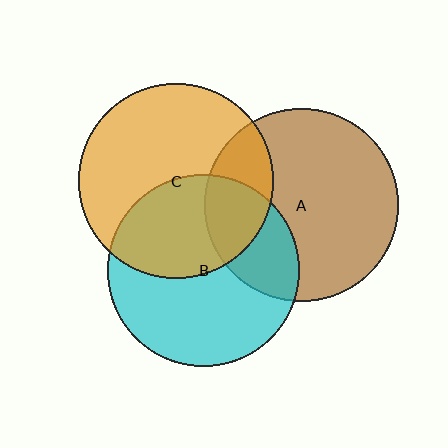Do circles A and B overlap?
Yes.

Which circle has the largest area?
Circle C (orange).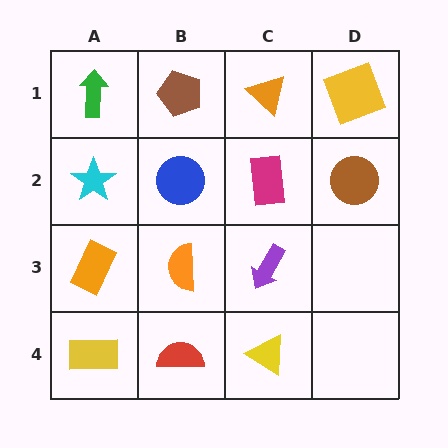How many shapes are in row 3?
3 shapes.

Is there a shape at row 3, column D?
No, that cell is empty.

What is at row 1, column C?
An orange triangle.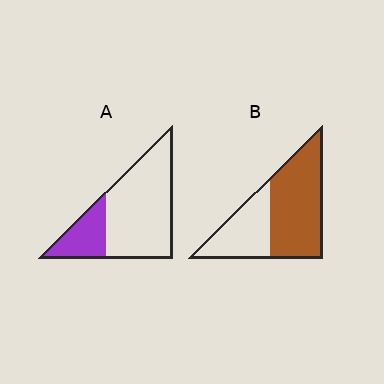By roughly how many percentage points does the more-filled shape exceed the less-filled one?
By roughly 35 percentage points (B over A).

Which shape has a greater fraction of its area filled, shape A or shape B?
Shape B.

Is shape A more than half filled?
No.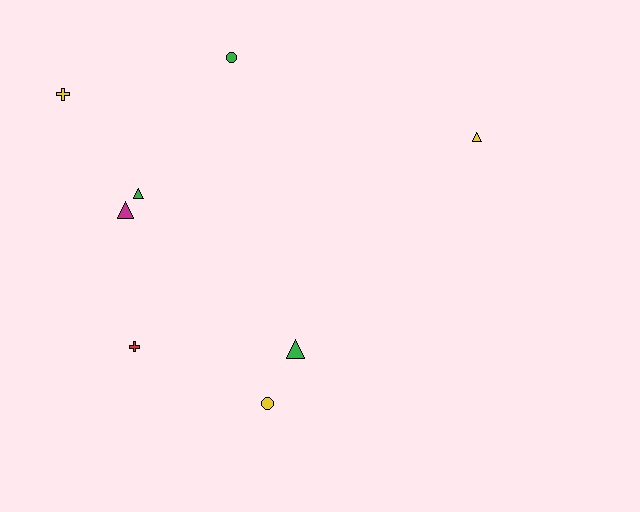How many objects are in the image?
There are 8 objects.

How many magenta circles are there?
There are no magenta circles.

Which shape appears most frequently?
Triangle, with 4 objects.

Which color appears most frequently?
Green, with 3 objects.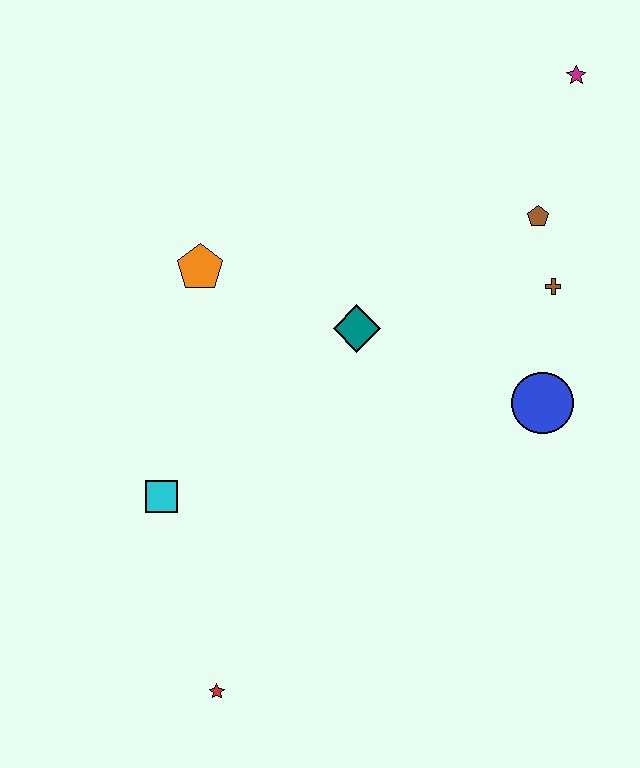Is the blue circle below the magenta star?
Yes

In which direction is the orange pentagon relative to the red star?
The orange pentagon is above the red star.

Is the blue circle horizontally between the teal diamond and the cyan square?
No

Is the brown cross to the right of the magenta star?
No